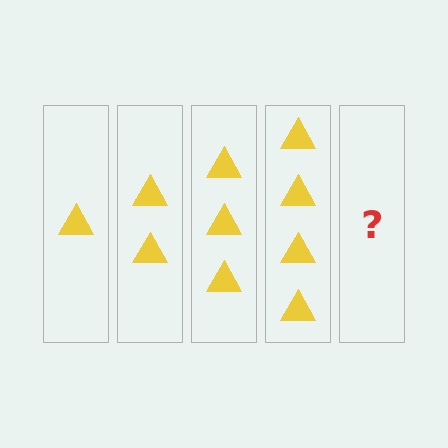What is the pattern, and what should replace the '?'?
The pattern is that each step adds one more triangle. The '?' should be 5 triangles.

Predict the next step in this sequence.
The next step is 5 triangles.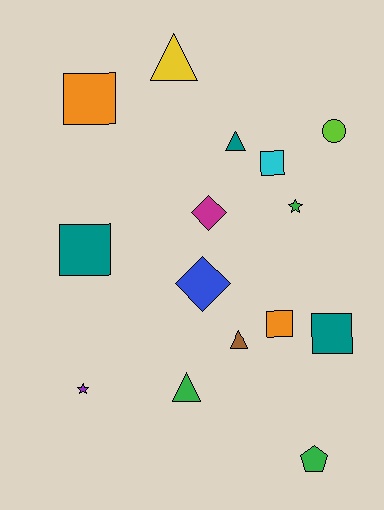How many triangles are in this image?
There are 4 triangles.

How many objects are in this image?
There are 15 objects.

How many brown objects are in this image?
There is 1 brown object.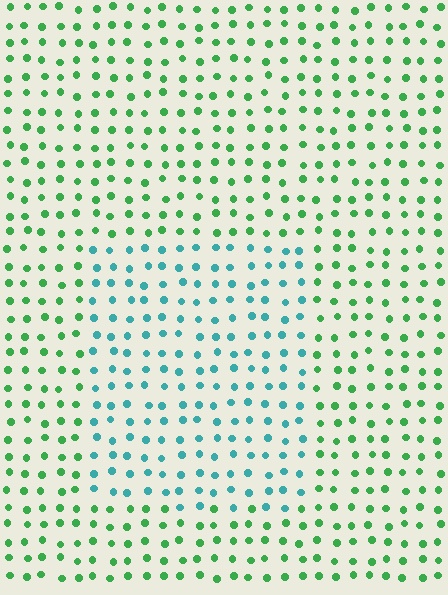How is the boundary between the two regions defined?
The boundary is defined purely by a slight shift in hue (about 51 degrees). Spacing, size, and orientation are identical on both sides.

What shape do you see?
I see a rectangle.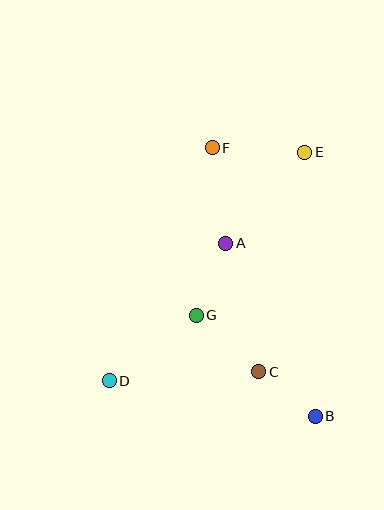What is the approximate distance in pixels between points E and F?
The distance between E and F is approximately 92 pixels.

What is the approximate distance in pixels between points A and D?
The distance between A and D is approximately 180 pixels.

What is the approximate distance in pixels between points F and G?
The distance between F and G is approximately 169 pixels.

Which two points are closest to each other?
Points B and C are closest to each other.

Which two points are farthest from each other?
Points D and E are farthest from each other.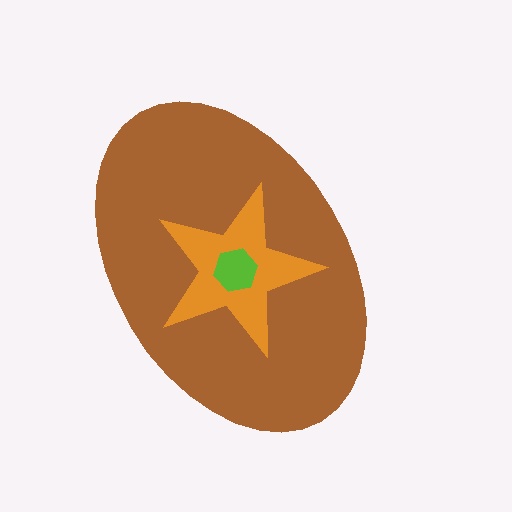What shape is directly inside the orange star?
The lime hexagon.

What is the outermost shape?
The brown ellipse.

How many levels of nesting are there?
3.